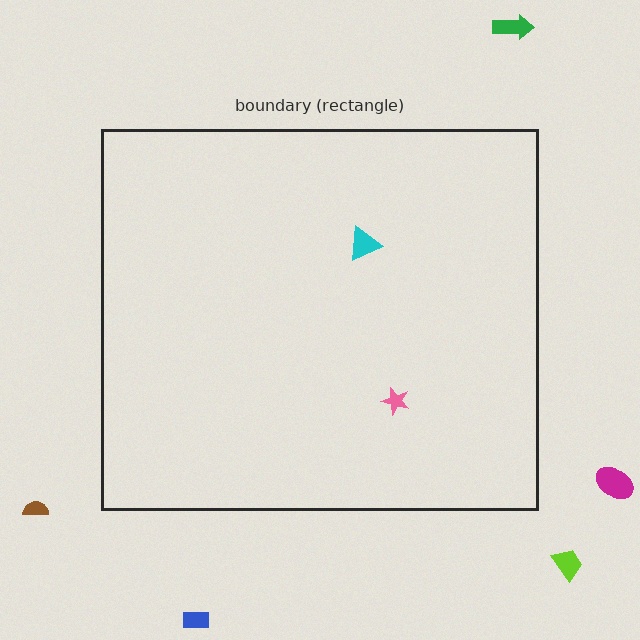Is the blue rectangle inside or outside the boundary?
Outside.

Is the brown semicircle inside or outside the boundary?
Outside.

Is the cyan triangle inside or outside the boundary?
Inside.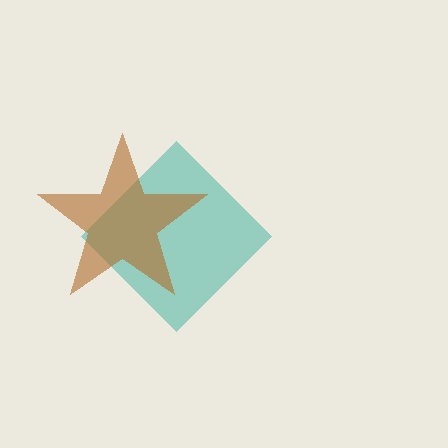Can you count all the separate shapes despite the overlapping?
Yes, there are 2 separate shapes.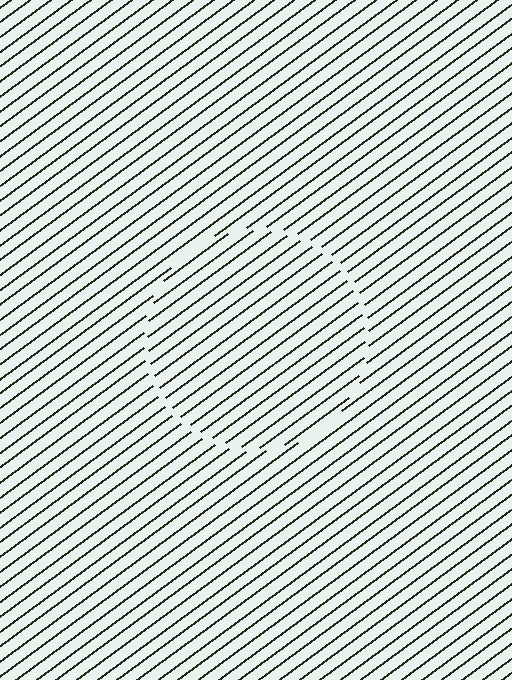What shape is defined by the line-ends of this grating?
An illusory circle. The interior of the shape contains the same grating, shifted by half a period — the contour is defined by the phase discontinuity where line-ends from the inner and outer gratings abut.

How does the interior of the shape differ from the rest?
The interior of the shape contains the same grating, shifted by half a period — the contour is defined by the phase discontinuity where line-ends from the inner and outer gratings abut.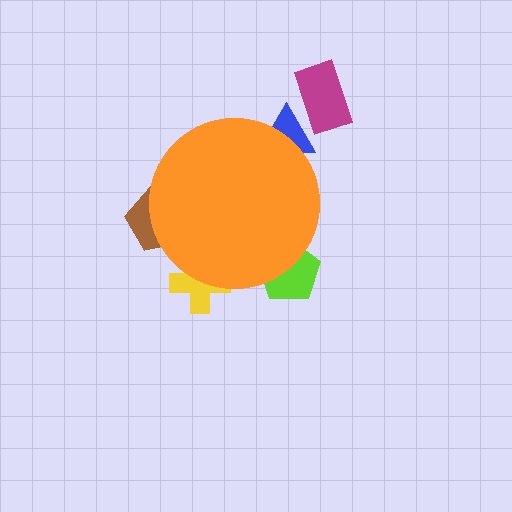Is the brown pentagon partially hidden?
Yes, the brown pentagon is partially hidden behind the orange circle.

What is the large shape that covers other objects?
An orange circle.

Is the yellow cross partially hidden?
Yes, the yellow cross is partially hidden behind the orange circle.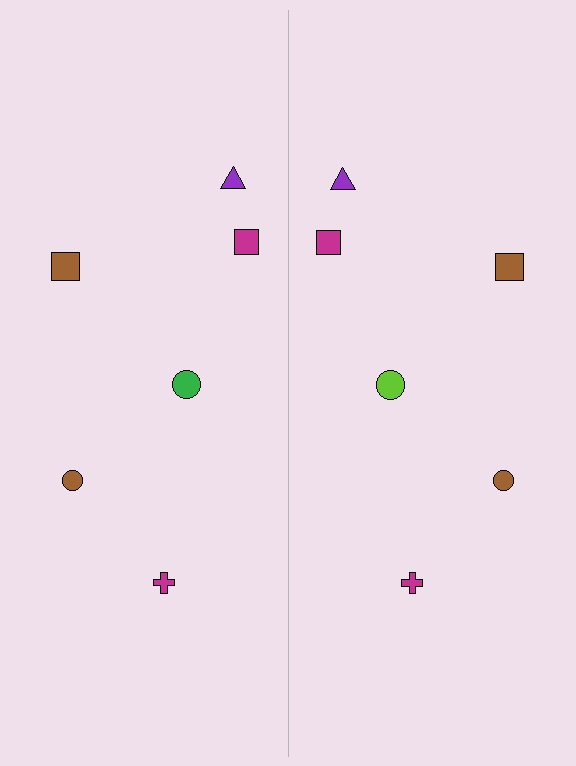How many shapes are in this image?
There are 12 shapes in this image.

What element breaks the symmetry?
The lime circle on the right side breaks the symmetry — its mirror counterpart is green.